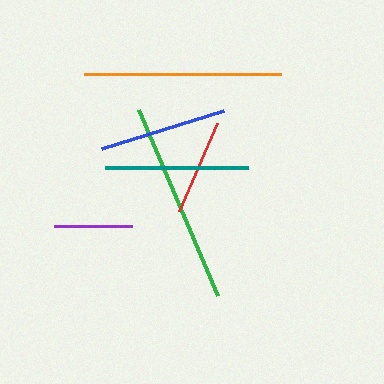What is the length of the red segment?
The red segment is approximately 96 pixels long.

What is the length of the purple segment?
The purple segment is approximately 78 pixels long.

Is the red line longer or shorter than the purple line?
The red line is longer than the purple line.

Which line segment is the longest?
The green line is the longest at approximately 203 pixels.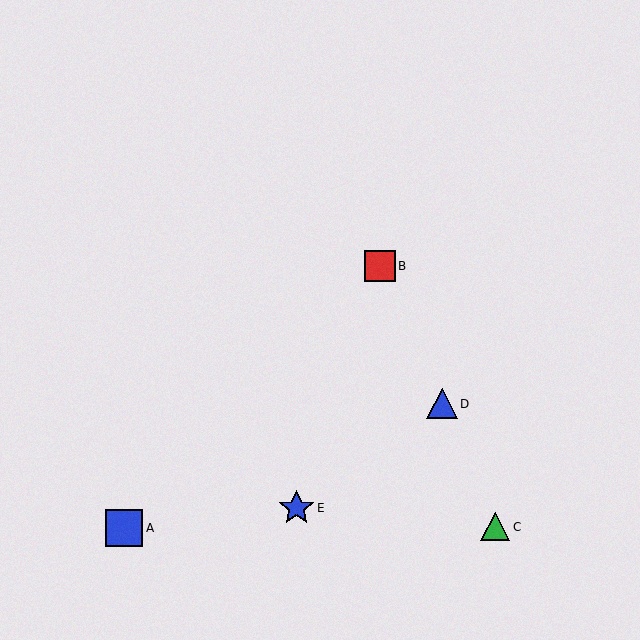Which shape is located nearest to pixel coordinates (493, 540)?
The green triangle (labeled C) at (495, 527) is nearest to that location.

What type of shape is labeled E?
Shape E is a blue star.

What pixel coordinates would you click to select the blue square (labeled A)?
Click at (124, 528) to select the blue square A.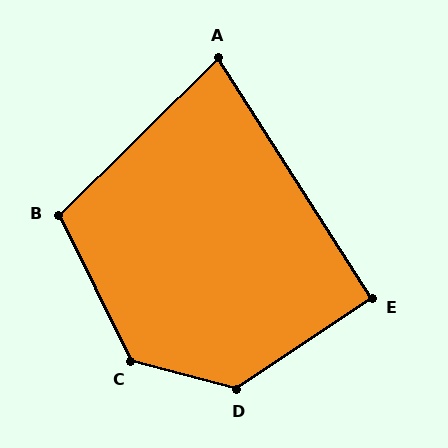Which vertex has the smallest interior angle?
A, at approximately 78 degrees.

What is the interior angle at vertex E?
Approximately 91 degrees (approximately right).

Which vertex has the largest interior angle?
C, at approximately 131 degrees.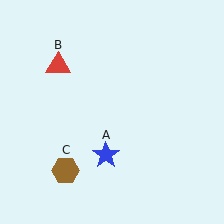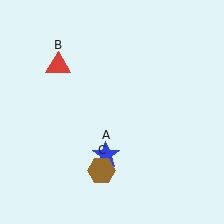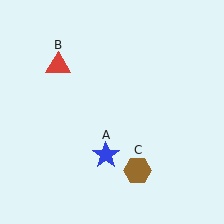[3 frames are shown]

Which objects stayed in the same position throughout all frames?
Blue star (object A) and red triangle (object B) remained stationary.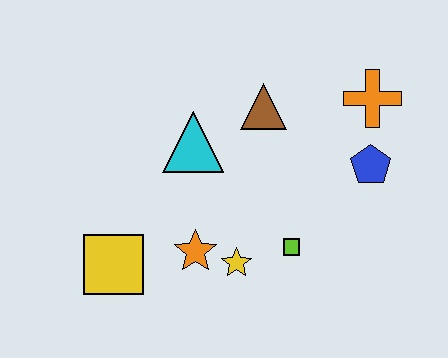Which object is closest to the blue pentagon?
The orange cross is closest to the blue pentagon.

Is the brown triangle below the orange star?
No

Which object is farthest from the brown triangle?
The yellow square is farthest from the brown triangle.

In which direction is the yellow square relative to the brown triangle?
The yellow square is below the brown triangle.